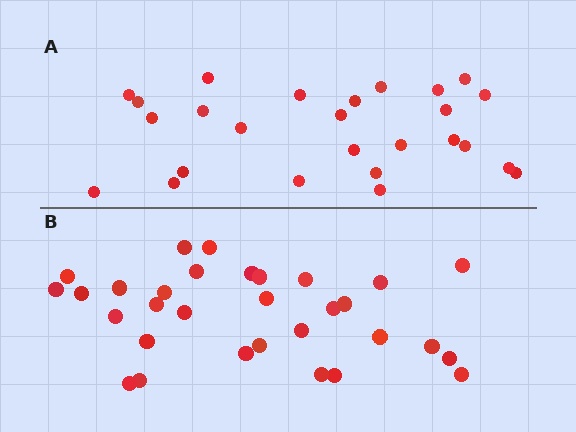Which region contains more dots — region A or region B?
Region B (the bottom region) has more dots.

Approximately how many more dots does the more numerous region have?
Region B has about 5 more dots than region A.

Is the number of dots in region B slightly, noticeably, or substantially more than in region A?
Region B has only slightly more — the two regions are fairly close. The ratio is roughly 1.2 to 1.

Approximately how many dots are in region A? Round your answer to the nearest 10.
About 30 dots. (The exact count is 26, which rounds to 30.)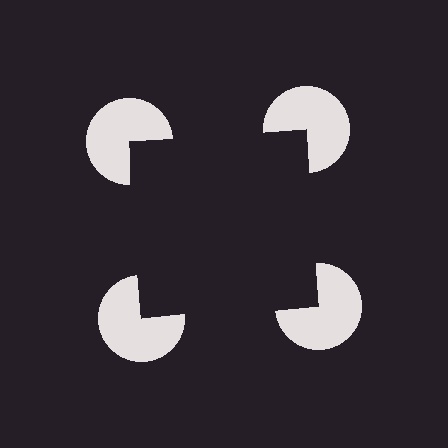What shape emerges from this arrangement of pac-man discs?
An illusory square — its edges are inferred from the aligned wedge cuts in the pac-man discs, not physically drawn.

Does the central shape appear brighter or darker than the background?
It typically appears slightly darker than the background, even though no actual brightness change is drawn.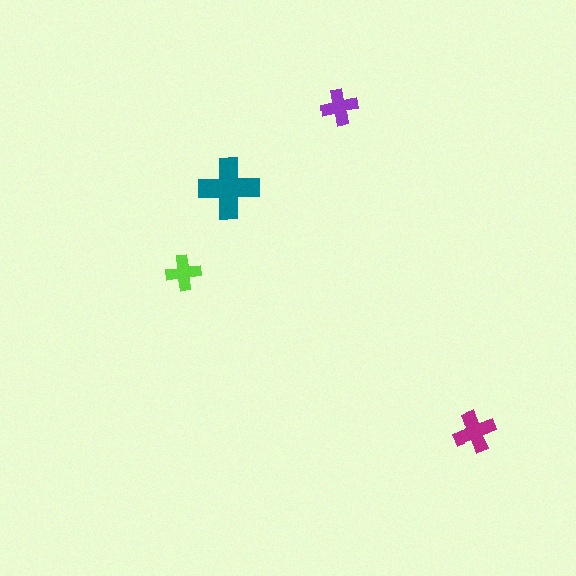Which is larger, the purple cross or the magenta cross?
The magenta one.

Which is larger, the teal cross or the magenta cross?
The teal one.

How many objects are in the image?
There are 4 objects in the image.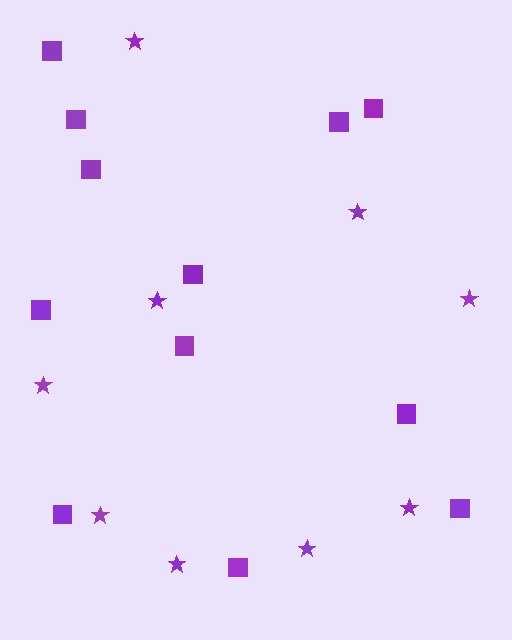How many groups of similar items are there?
There are 2 groups: one group of stars (9) and one group of squares (12).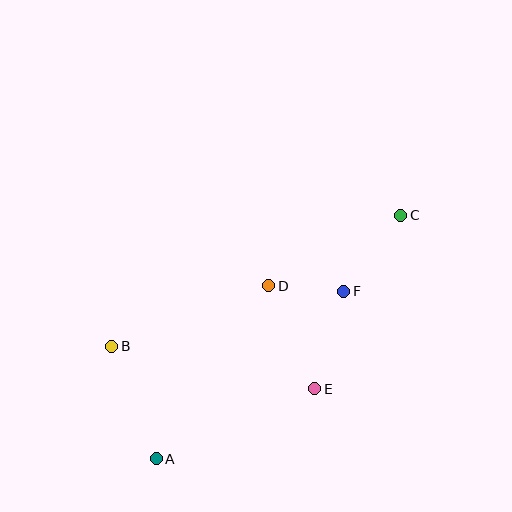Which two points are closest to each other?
Points D and F are closest to each other.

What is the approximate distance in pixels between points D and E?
The distance between D and E is approximately 113 pixels.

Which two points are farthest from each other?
Points A and C are farthest from each other.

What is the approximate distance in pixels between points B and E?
The distance between B and E is approximately 208 pixels.